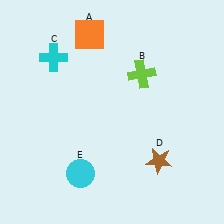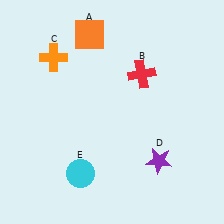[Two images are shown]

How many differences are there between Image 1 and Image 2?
There are 3 differences between the two images.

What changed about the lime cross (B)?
In Image 1, B is lime. In Image 2, it changed to red.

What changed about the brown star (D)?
In Image 1, D is brown. In Image 2, it changed to purple.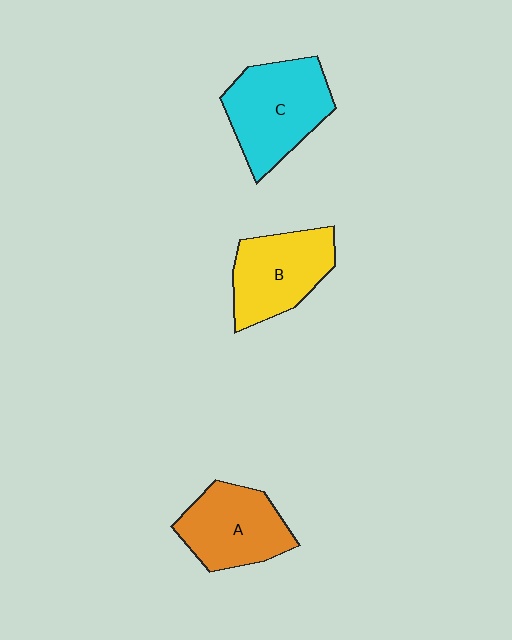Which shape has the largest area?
Shape C (cyan).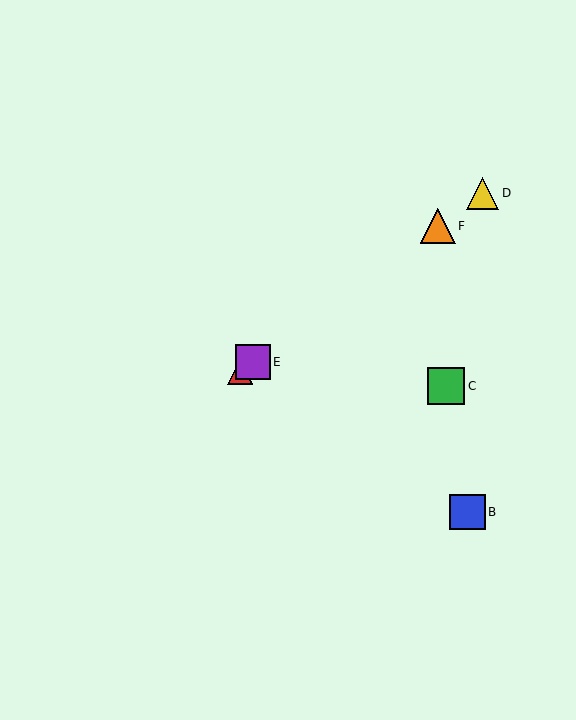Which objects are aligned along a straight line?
Objects A, D, E, F are aligned along a straight line.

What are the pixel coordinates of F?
Object F is at (438, 226).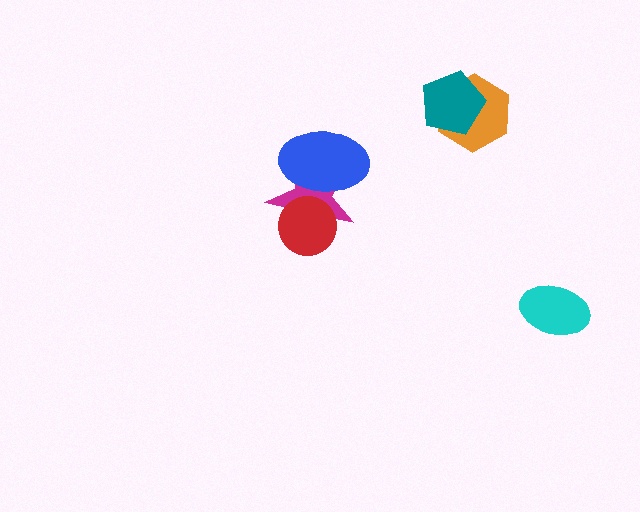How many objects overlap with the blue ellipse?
2 objects overlap with the blue ellipse.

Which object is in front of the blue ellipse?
The red circle is in front of the blue ellipse.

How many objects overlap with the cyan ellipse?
0 objects overlap with the cyan ellipse.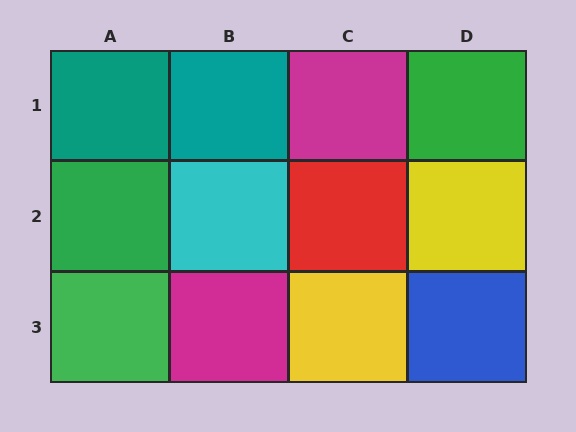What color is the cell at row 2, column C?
Red.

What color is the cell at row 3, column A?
Green.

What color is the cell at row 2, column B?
Cyan.